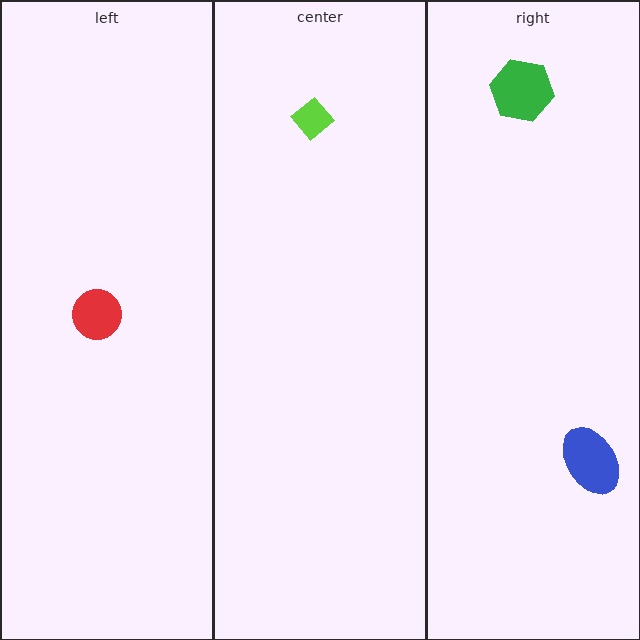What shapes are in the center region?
The lime diamond.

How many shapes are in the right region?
2.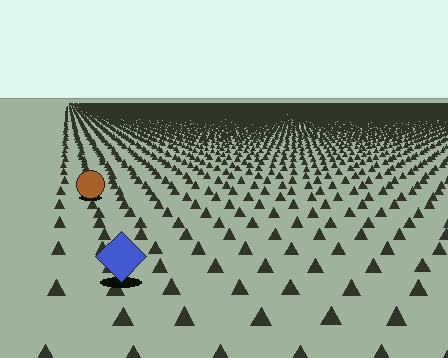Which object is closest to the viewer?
The blue diamond is closest. The texture marks near it are larger and more spread out.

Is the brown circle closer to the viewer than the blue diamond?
No. The blue diamond is closer — you can tell from the texture gradient: the ground texture is coarser near it.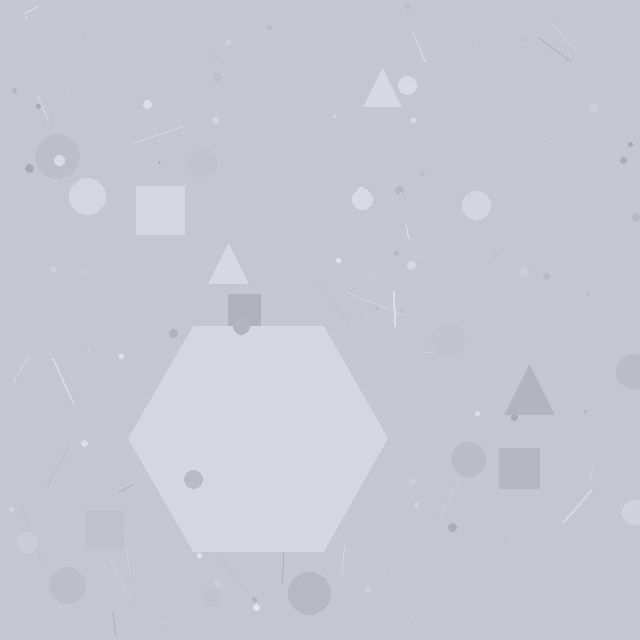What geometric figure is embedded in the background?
A hexagon is embedded in the background.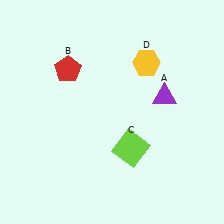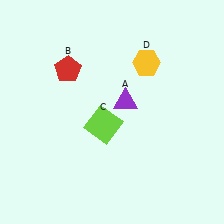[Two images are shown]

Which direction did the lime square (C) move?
The lime square (C) moved left.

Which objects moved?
The objects that moved are: the purple triangle (A), the lime square (C).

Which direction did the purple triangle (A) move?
The purple triangle (A) moved left.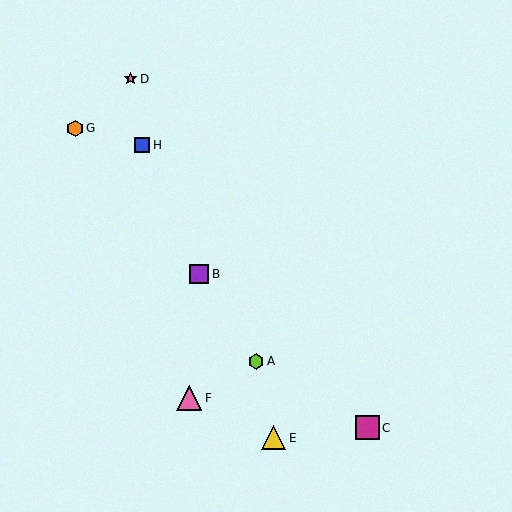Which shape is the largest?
The pink triangle (labeled F) is the largest.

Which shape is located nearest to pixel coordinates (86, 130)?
The orange hexagon (labeled G) at (75, 128) is nearest to that location.